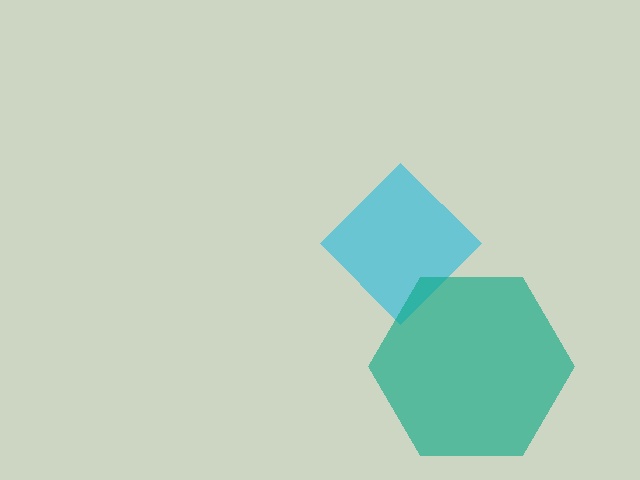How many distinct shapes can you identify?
There are 2 distinct shapes: a cyan diamond, a teal hexagon.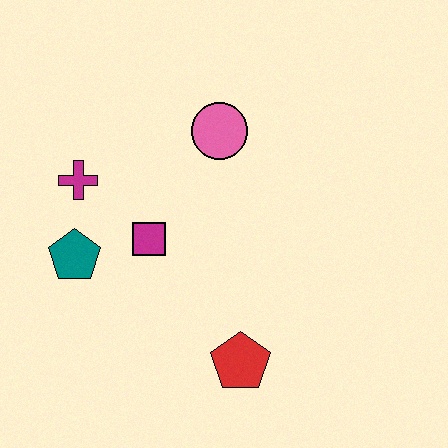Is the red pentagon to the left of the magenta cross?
No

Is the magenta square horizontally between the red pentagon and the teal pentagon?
Yes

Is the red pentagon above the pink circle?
No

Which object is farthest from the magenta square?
The red pentagon is farthest from the magenta square.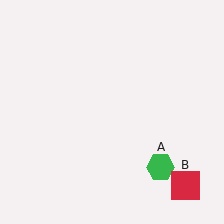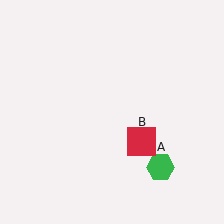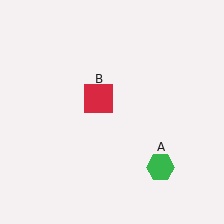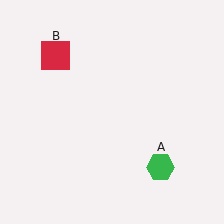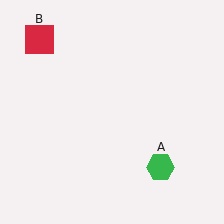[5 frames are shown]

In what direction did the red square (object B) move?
The red square (object B) moved up and to the left.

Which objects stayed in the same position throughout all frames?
Green hexagon (object A) remained stationary.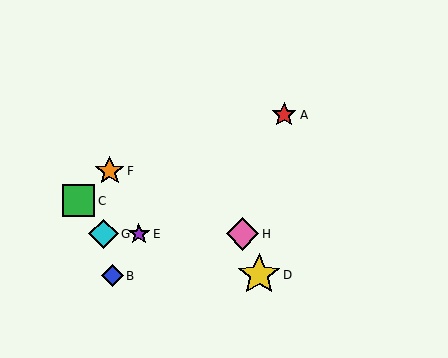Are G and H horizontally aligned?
Yes, both are at y≈234.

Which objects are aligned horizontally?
Objects E, G, H are aligned horizontally.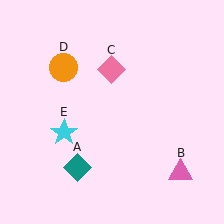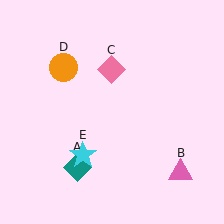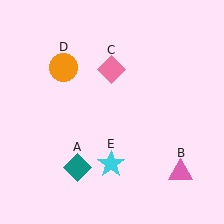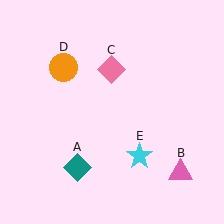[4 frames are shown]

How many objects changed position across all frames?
1 object changed position: cyan star (object E).